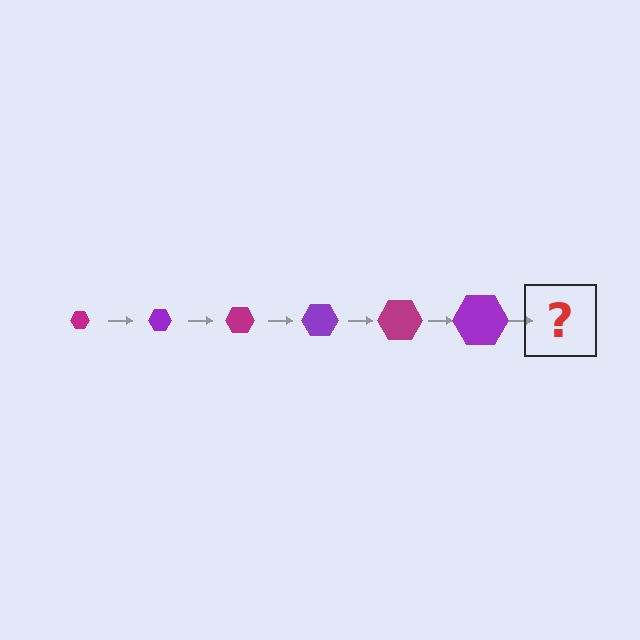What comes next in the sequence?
The next element should be a magenta hexagon, larger than the previous one.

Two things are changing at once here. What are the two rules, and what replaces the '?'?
The two rules are that the hexagon grows larger each step and the color cycles through magenta and purple. The '?' should be a magenta hexagon, larger than the previous one.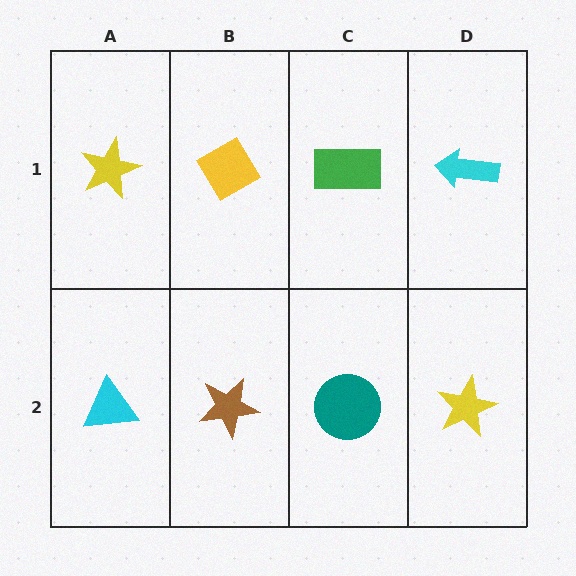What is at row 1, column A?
A yellow star.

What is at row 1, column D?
A cyan arrow.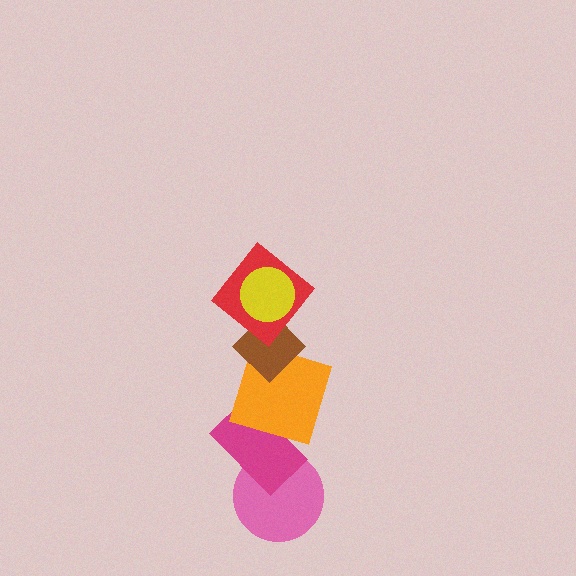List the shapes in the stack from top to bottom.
From top to bottom: the yellow circle, the red diamond, the brown diamond, the orange square, the magenta rectangle, the pink circle.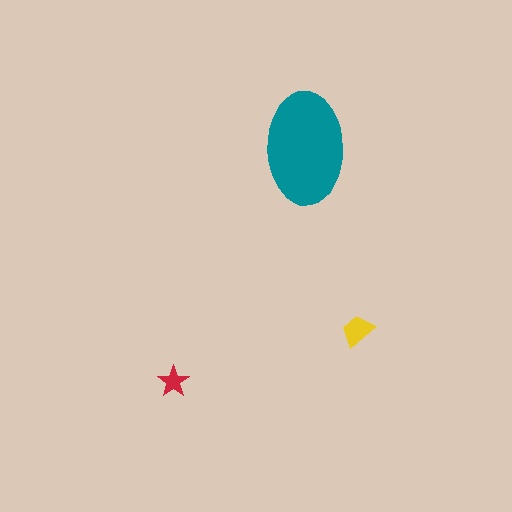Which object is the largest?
The teal ellipse.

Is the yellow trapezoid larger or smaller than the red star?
Larger.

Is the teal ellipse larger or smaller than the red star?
Larger.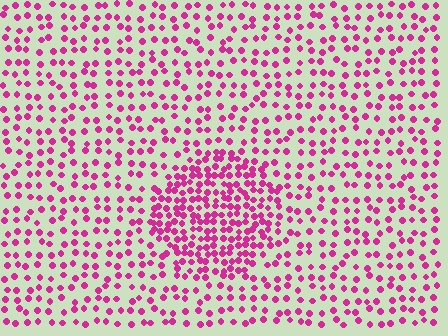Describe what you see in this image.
The image contains small magenta elements arranged at two different densities. A circle-shaped region is visible where the elements are more densely packed than the surrounding area.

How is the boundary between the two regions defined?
The boundary is defined by a change in element density (approximately 2.1x ratio). All elements are the same color, size, and shape.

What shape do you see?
I see a circle.